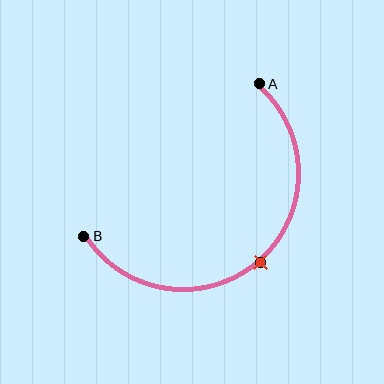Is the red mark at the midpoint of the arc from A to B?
Yes. The red mark lies on the arc at equal arc-length from both A and B — it is the arc midpoint.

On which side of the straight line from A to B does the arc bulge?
The arc bulges below and to the right of the straight line connecting A and B.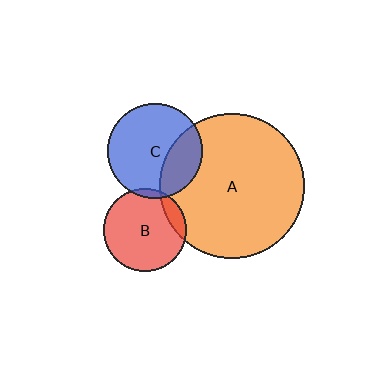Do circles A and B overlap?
Yes.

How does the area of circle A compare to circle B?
Approximately 3.0 times.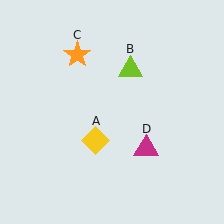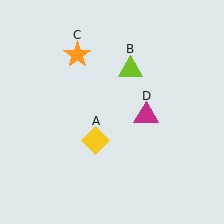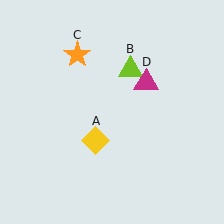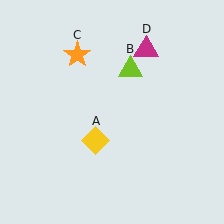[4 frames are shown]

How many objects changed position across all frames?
1 object changed position: magenta triangle (object D).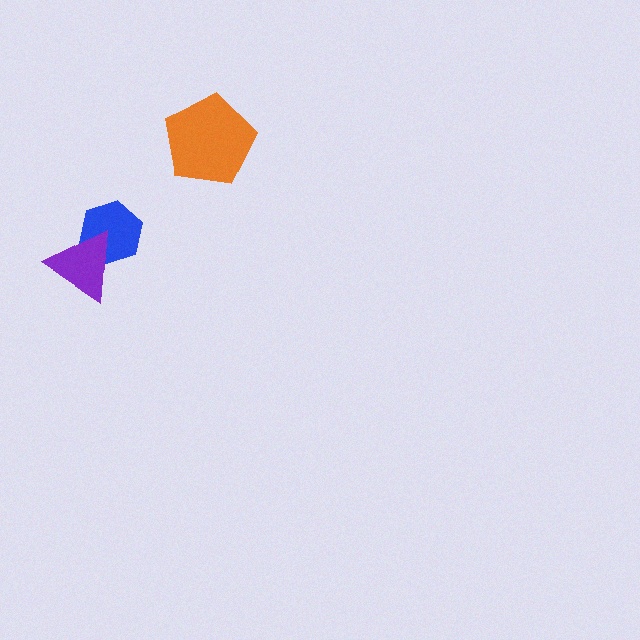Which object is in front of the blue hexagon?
The purple triangle is in front of the blue hexagon.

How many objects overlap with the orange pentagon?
0 objects overlap with the orange pentagon.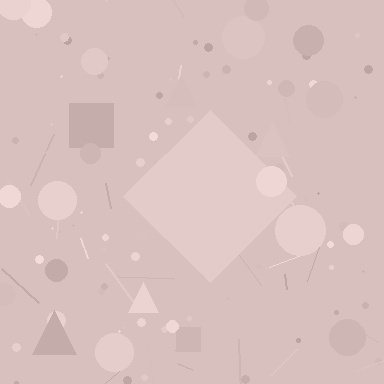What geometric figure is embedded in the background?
A diamond is embedded in the background.